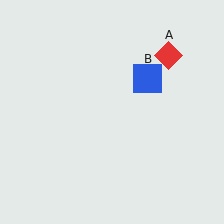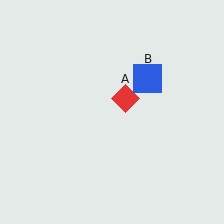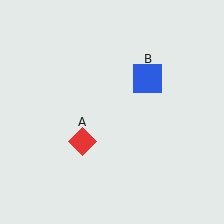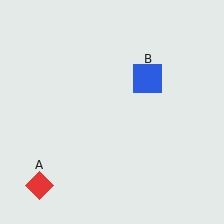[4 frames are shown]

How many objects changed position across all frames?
1 object changed position: red diamond (object A).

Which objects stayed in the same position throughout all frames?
Blue square (object B) remained stationary.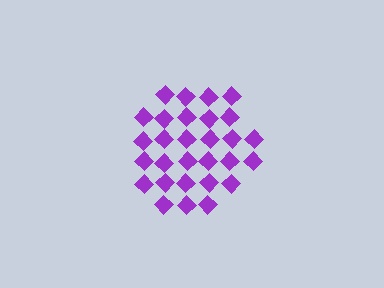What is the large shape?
The large shape is a hexagon.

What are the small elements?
The small elements are diamonds.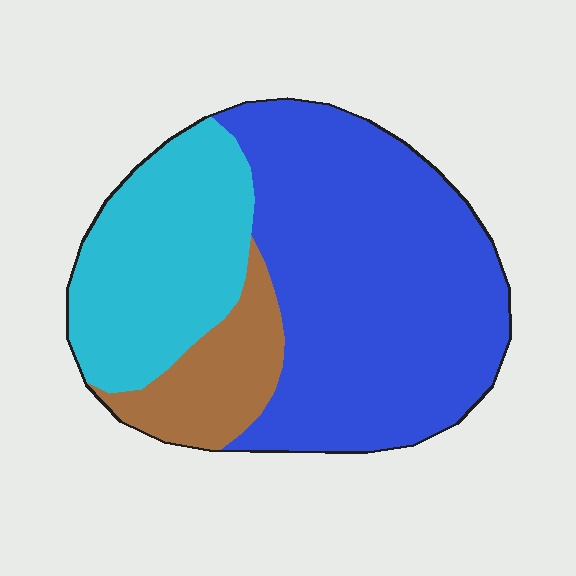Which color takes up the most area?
Blue, at roughly 60%.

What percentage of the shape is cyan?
Cyan covers about 30% of the shape.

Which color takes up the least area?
Brown, at roughly 15%.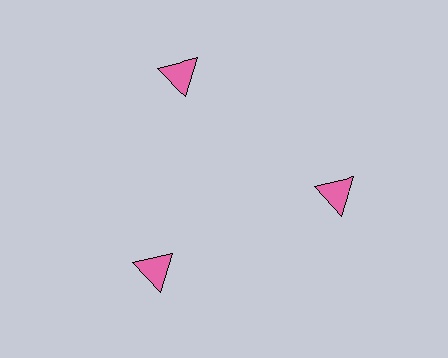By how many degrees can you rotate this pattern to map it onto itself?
The pattern maps onto itself every 120 degrees of rotation.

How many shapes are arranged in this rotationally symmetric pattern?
There are 3 shapes, arranged in 3 groups of 1.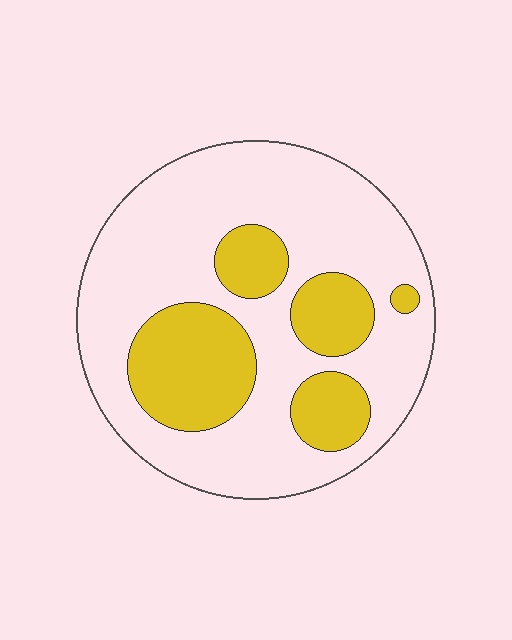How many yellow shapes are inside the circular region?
5.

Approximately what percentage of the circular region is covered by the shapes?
Approximately 30%.